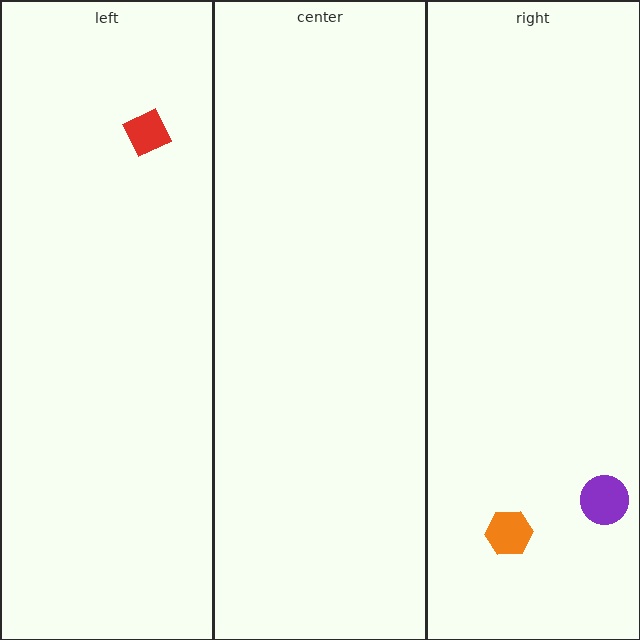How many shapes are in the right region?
2.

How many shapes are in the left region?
1.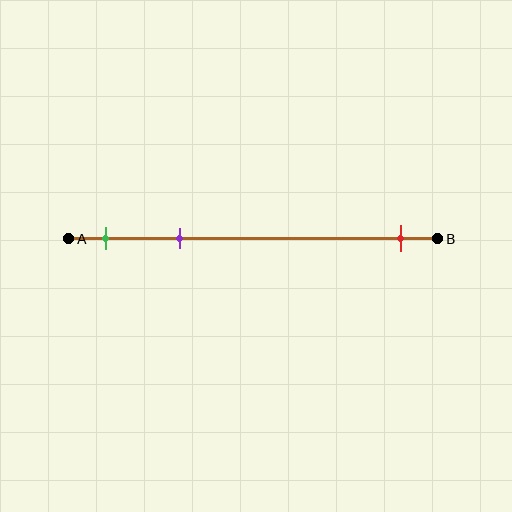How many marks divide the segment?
There are 3 marks dividing the segment.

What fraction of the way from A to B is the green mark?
The green mark is approximately 10% (0.1) of the way from A to B.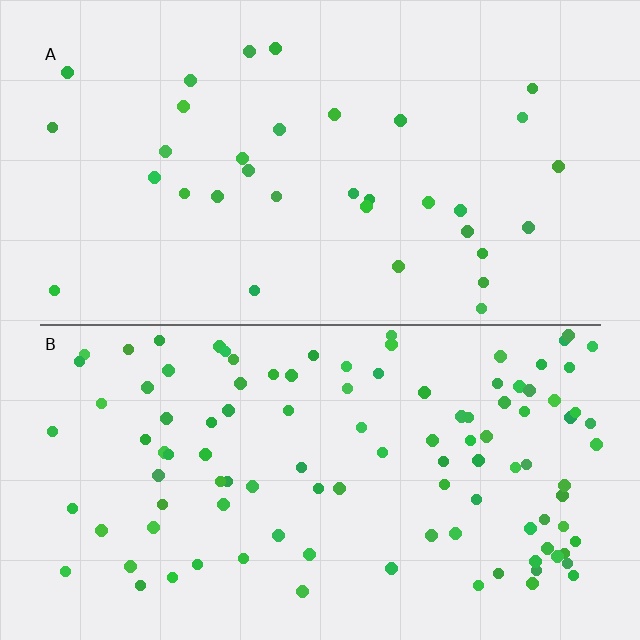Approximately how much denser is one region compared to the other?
Approximately 3.2× — region B over region A.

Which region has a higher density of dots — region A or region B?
B (the bottom).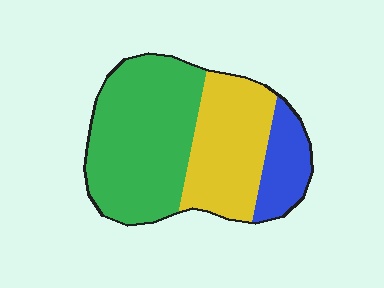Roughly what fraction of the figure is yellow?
Yellow takes up about one third (1/3) of the figure.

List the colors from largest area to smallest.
From largest to smallest: green, yellow, blue.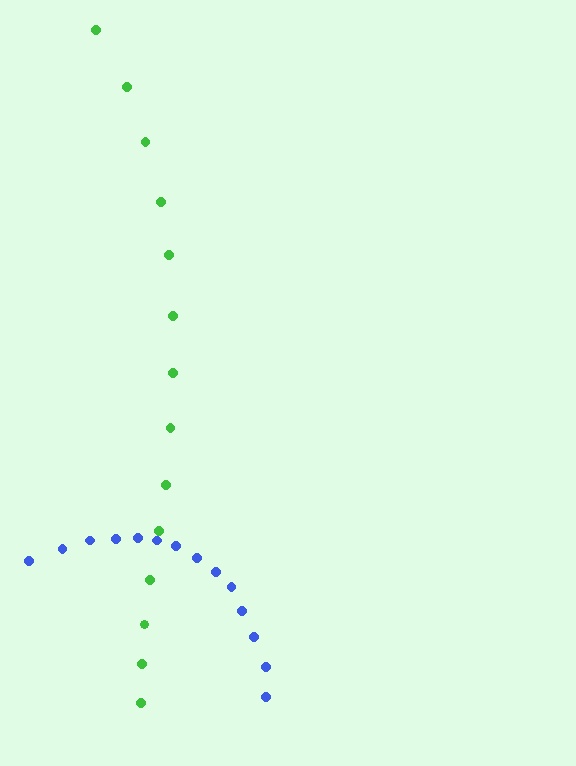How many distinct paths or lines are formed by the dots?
There are 2 distinct paths.